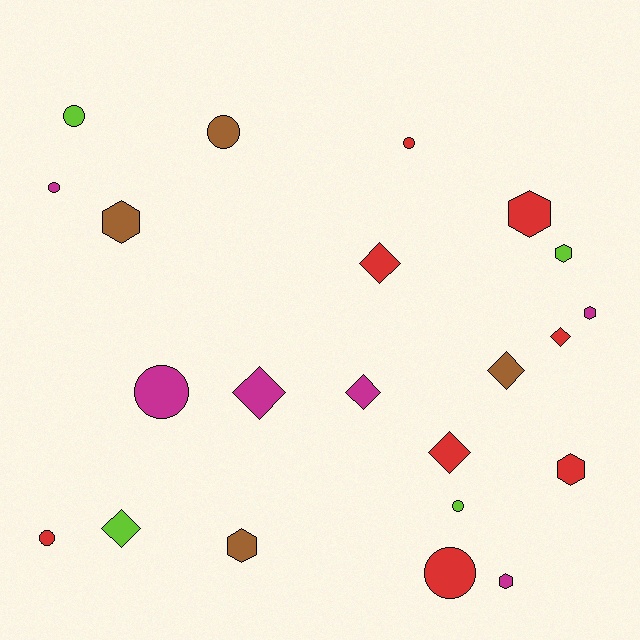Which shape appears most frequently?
Circle, with 8 objects.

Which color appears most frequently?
Red, with 8 objects.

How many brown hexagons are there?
There are 2 brown hexagons.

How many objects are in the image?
There are 22 objects.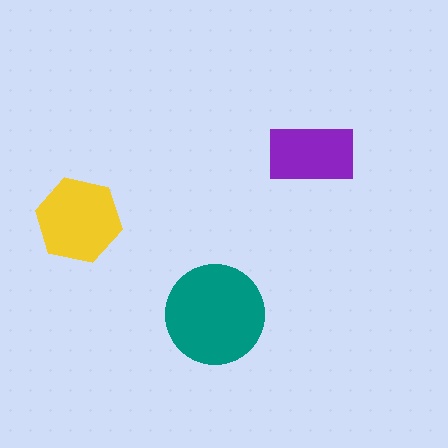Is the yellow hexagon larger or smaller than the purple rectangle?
Larger.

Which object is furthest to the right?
The purple rectangle is rightmost.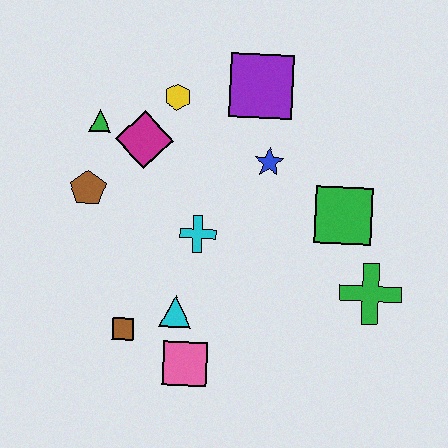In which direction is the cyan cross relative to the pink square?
The cyan cross is above the pink square.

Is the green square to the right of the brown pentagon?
Yes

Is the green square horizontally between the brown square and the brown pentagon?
No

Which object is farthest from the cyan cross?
The green cross is farthest from the cyan cross.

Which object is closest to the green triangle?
The magenta diamond is closest to the green triangle.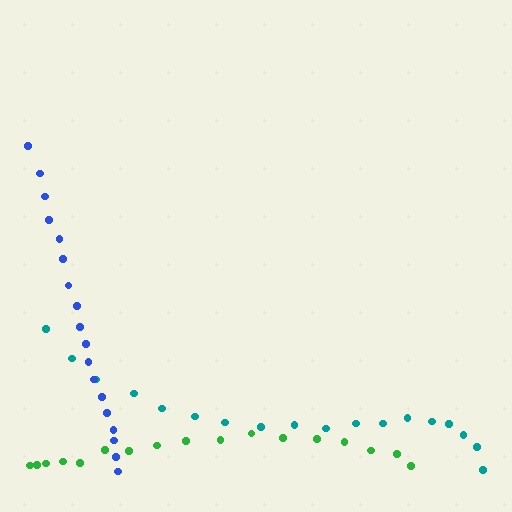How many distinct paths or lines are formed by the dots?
There are 3 distinct paths.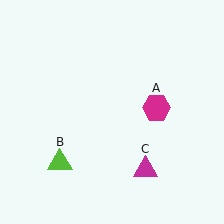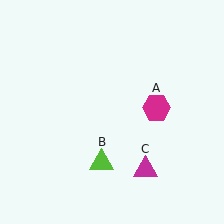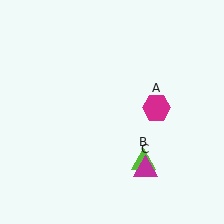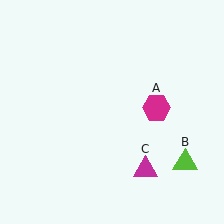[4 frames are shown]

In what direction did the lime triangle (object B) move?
The lime triangle (object B) moved right.